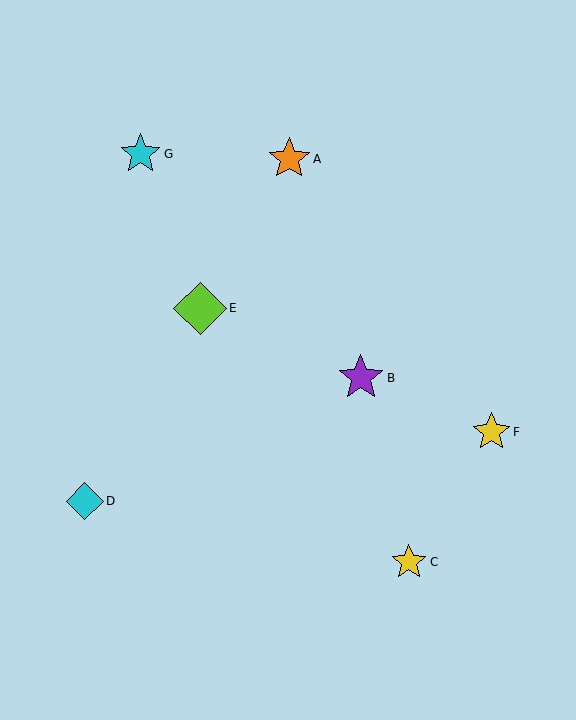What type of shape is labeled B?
Shape B is a purple star.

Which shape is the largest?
The lime diamond (labeled E) is the largest.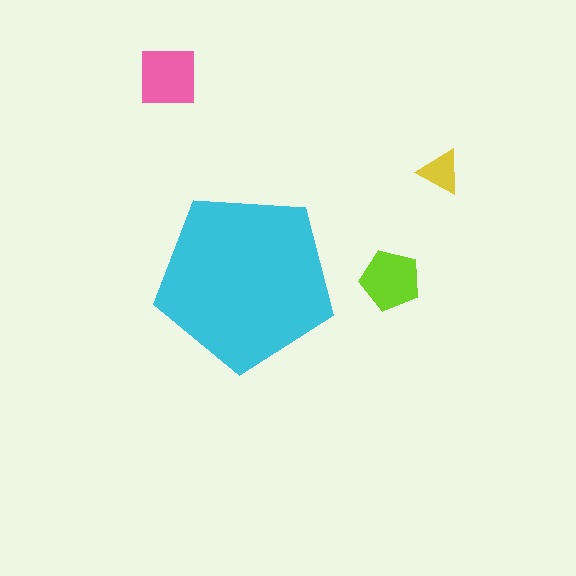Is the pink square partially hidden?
No, the pink square is fully visible.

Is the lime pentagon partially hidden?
No, the lime pentagon is fully visible.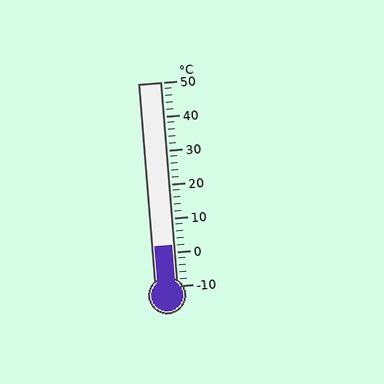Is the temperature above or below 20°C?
The temperature is below 20°C.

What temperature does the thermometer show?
The thermometer shows approximately 2°C.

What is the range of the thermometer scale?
The thermometer scale ranges from -10°C to 50°C.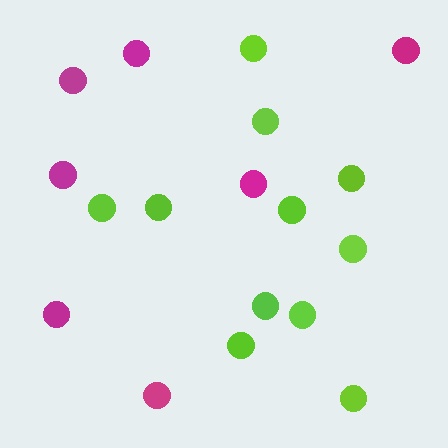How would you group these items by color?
There are 2 groups: one group of lime circles (11) and one group of magenta circles (7).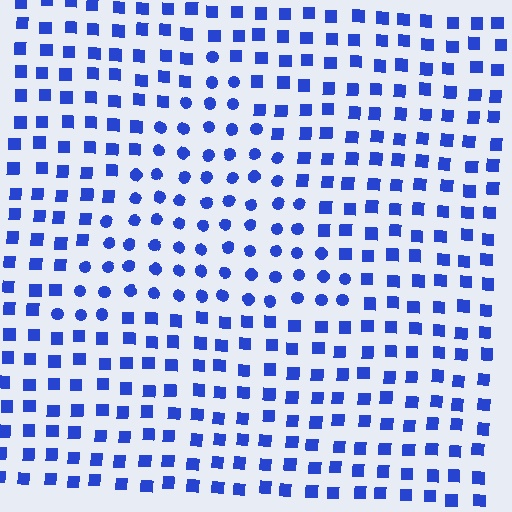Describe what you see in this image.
The image is filled with small blue elements arranged in a uniform grid. A triangle-shaped region contains circles, while the surrounding area contains squares. The boundary is defined purely by the change in element shape.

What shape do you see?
I see a triangle.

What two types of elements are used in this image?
The image uses circles inside the triangle region and squares outside it.